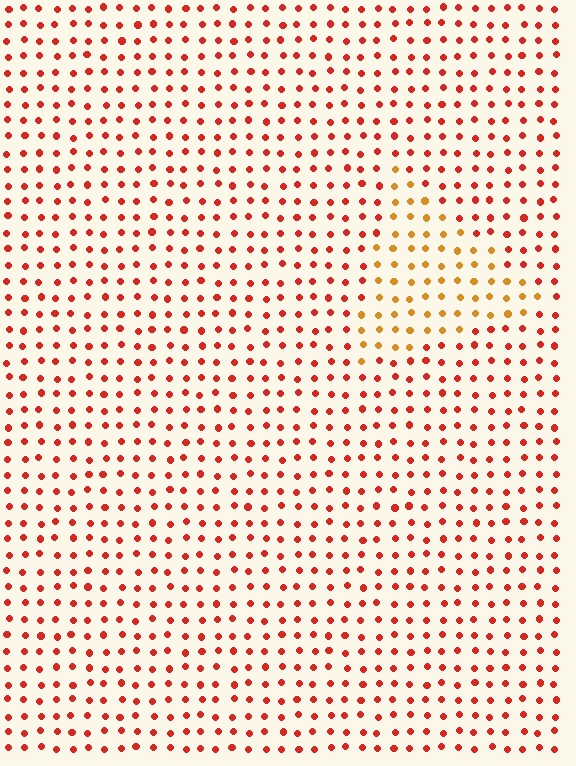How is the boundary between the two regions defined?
The boundary is defined purely by a slight shift in hue (about 35 degrees). Spacing, size, and orientation are identical on both sides.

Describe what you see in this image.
The image is filled with small red elements in a uniform arrangement. A triangle-shaped region is visible where the elements are tinted to a slightly different hue, forming a subtle color boundary.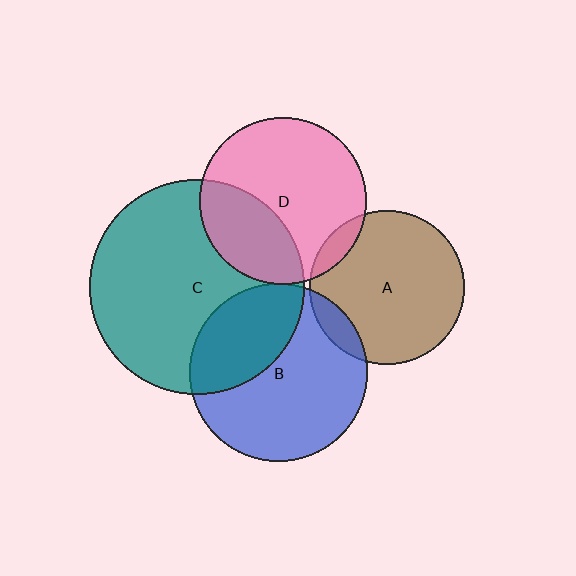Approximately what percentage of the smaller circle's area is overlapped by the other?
Approximately 10%.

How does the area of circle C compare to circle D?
Approximately 1.6 times.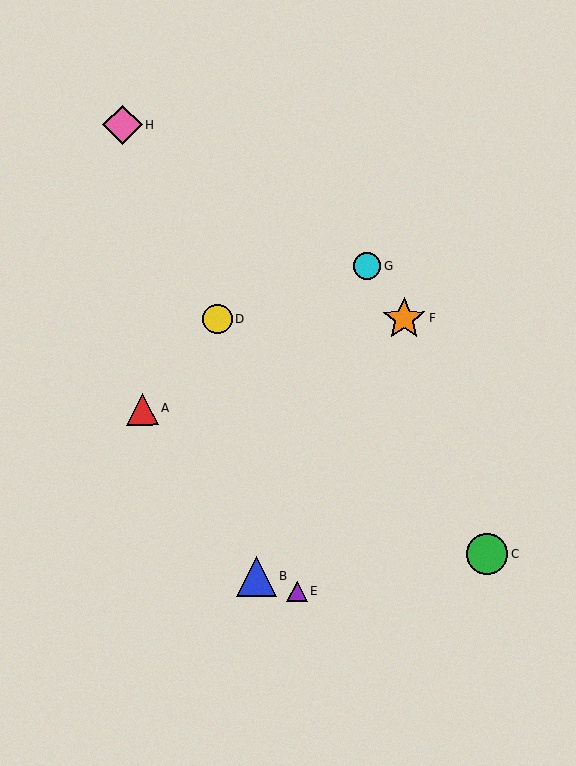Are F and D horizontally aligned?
Yes, both are at y≈318.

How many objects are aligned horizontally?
2 objects (D, F) are aligned horizontally.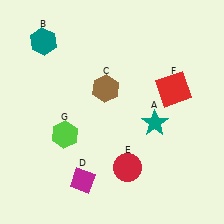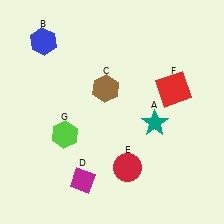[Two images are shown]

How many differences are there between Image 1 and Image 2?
There is 1 difference between the two images.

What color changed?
The hexagon (B) changed from teal in Image 1 to blue in Image 2.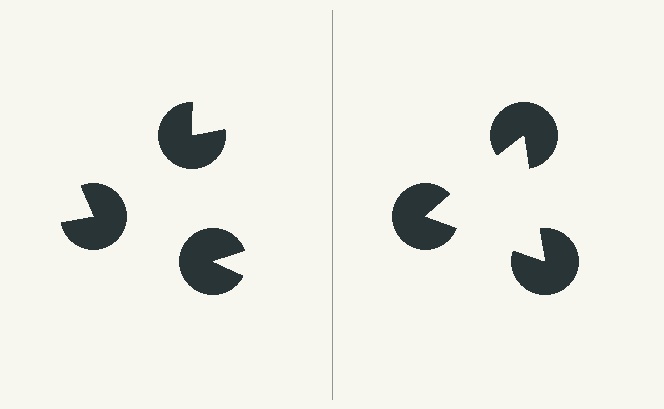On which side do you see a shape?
An illusory triangle appears on the right side. On the left side the wedge cuts are rotated, so no coherent shape forms.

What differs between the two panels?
The pac-man discs are positioned identically on both sides; only the wedge orientations differ. On the right they align to a triangle; on the left they are misaligned.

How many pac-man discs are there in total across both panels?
6 — 3 on each side.